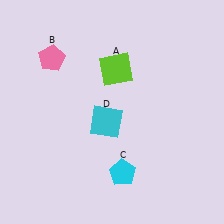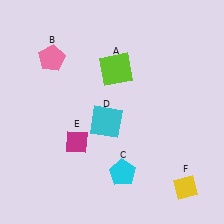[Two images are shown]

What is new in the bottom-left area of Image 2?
A magenta diamond (E) was added in the bottom-left area of Image 2.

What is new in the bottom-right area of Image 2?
A yellow diamond (F) was added in the bottom-right area of Image 2.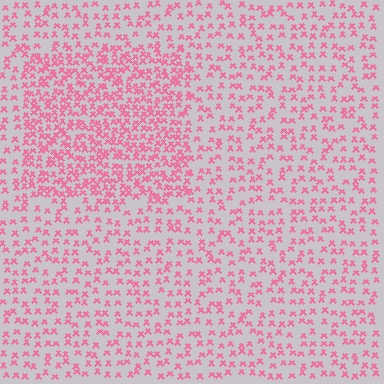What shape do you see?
I see a rectangle.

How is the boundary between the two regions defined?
The boundary is defined by a change in element density (approximately 2.0x ratio). All elements are the same color, size, and shape.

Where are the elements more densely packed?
The elements are more densely packed inside the rectangle boundary.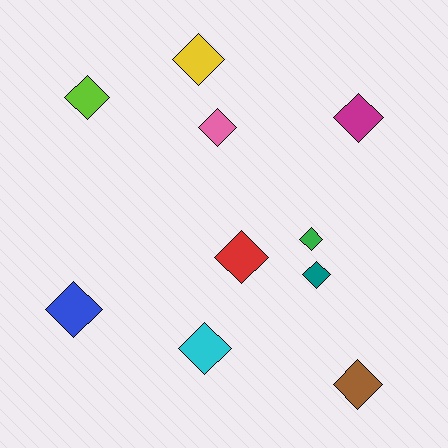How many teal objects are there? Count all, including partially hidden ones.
There is 1 teal object.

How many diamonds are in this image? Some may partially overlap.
There are 10 diamonds.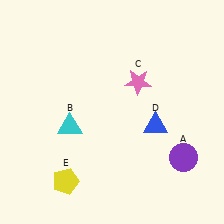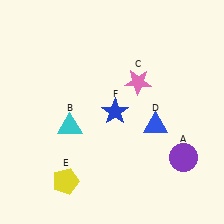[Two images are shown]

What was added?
A blue star (F) was added in Image 2.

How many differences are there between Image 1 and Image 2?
There is 1 difference between the two images.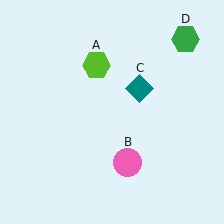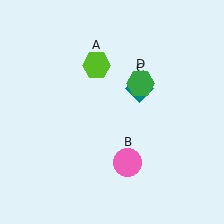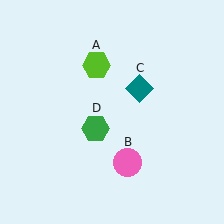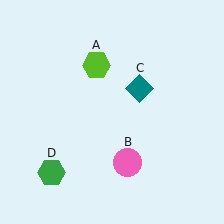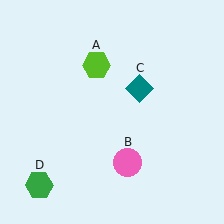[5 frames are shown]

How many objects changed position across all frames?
1 object changed position: green hexagon (object D).